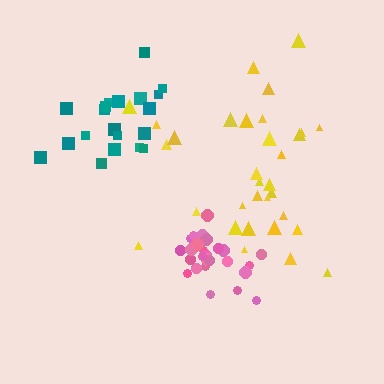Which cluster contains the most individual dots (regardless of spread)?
Yellow (32).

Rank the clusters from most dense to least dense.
pink, teal, yellow.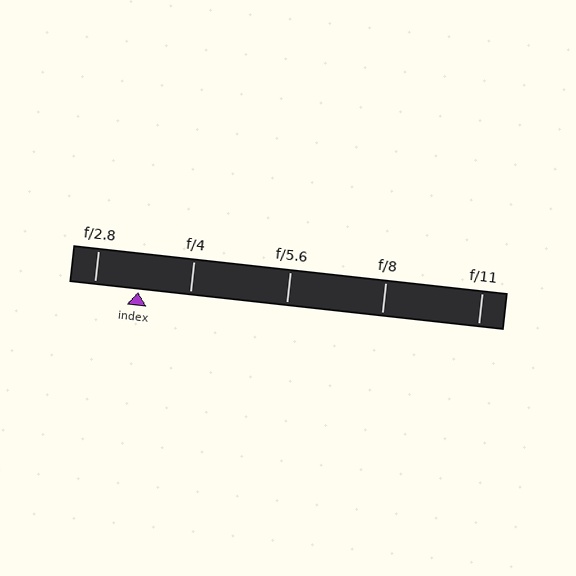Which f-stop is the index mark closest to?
The index mark is closest to f/2.8.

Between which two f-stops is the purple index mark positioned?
The index mark is between f/2.8 and f/4.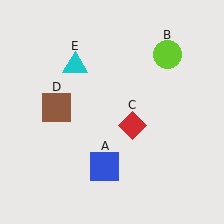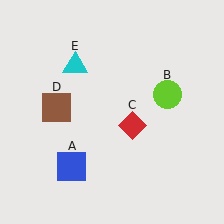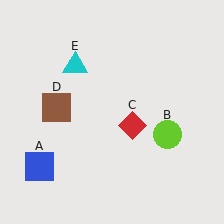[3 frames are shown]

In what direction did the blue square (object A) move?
The blue square (object A) moved left.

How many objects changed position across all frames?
2 objects changed position: blue square (object A), lime circle (object B).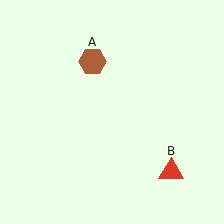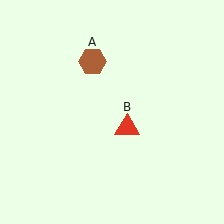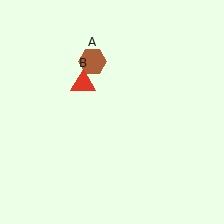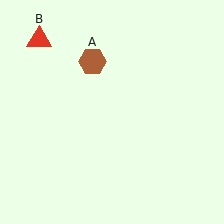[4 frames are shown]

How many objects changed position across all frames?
1 object changed position: red triangle (object B).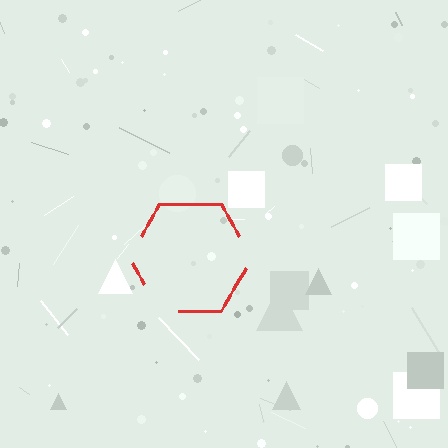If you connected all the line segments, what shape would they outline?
They would outline a hexagon.